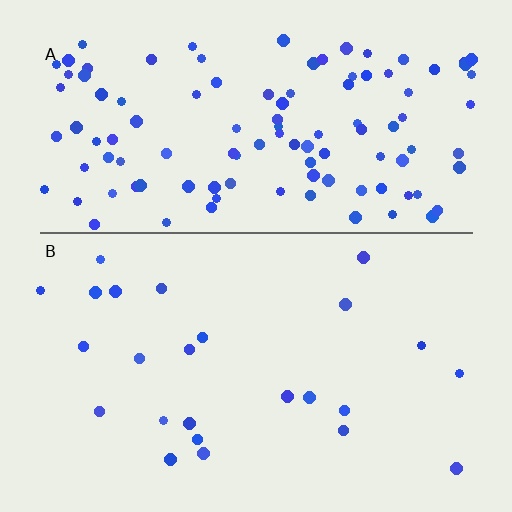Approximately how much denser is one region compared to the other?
Approximately 4.6× — region A over region B.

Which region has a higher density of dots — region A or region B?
A (the top).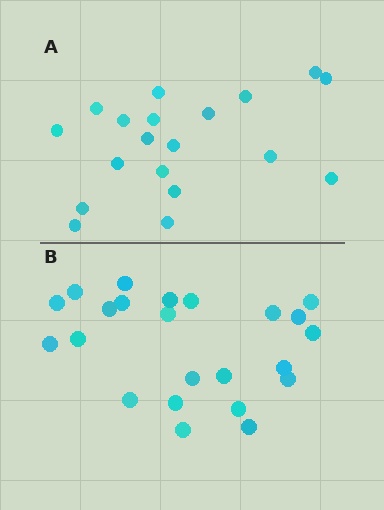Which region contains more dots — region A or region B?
Region B (the bottom region) has more dots.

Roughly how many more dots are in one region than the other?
Region B has about 4 more dots than region A.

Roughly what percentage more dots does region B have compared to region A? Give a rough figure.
About 20% more.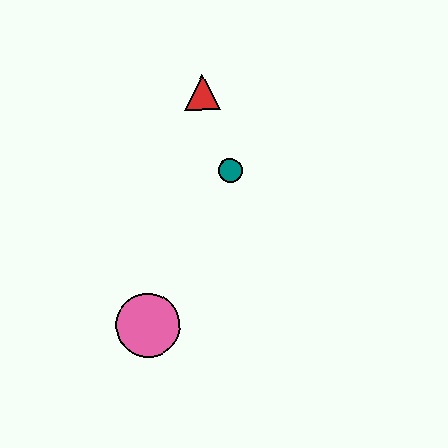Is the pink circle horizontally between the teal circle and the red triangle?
No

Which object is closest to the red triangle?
The teal circle is closest to the red triangle.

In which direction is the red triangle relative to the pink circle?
The red triangle is above the pink circle.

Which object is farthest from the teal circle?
The pink circle is farthest from the teal circle.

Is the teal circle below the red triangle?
Yes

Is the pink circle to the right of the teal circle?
No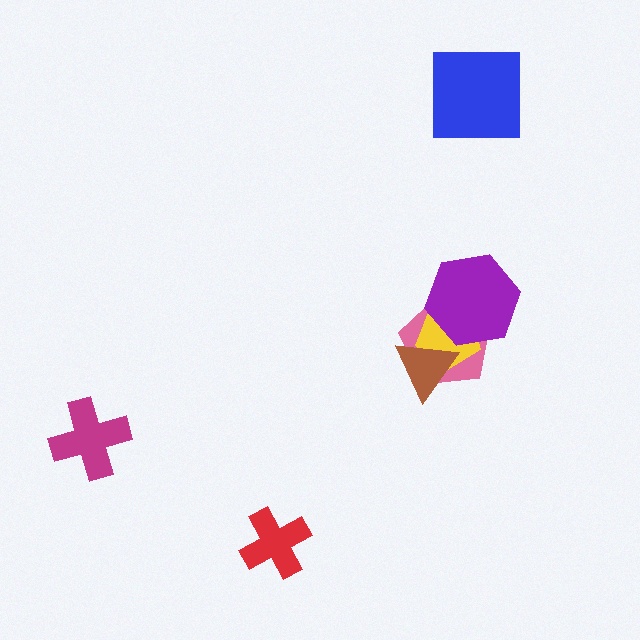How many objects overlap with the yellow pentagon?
3 objects overlap with the yellow pentagon.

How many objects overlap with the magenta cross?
0 objects overlap with the magenta cross.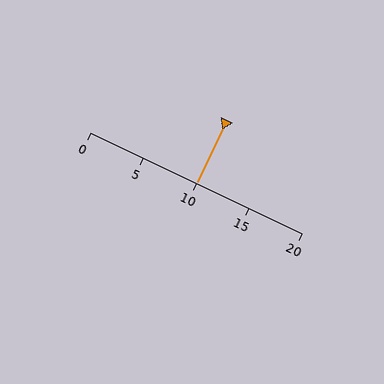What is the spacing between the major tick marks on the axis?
The major ticks are spaced 5 apart.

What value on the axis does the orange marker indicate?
The marker indicates approximately 10.